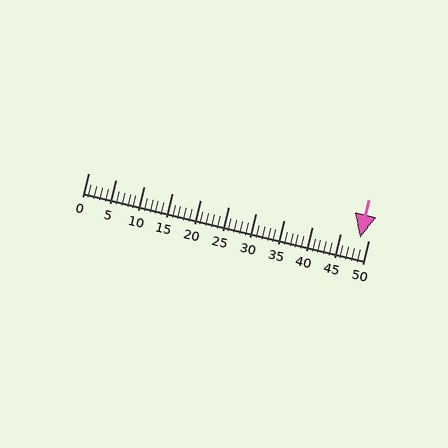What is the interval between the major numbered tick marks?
The major tick marks are spaced 5 units apart.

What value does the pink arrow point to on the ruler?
The pink arrow points to approximately 48.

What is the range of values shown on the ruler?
The ruler shows values from 0 to 50.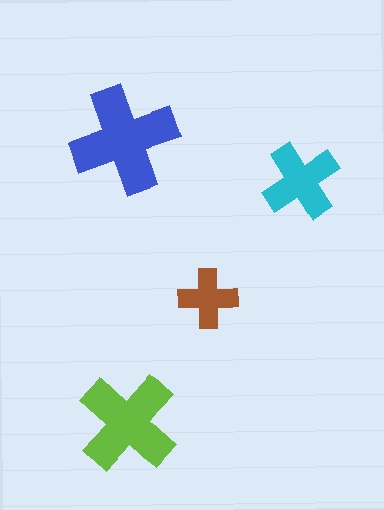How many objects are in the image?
There are 4 objects in the image.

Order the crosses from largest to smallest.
the blue one, the lime one, the cyan one, the brown one.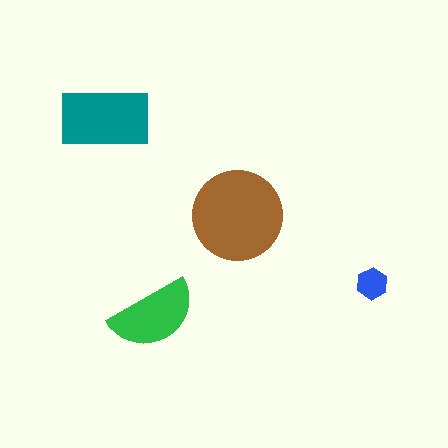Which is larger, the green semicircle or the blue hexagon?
The green semicircle.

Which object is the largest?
The brown circle.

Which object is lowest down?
The green semicircle is bottommost.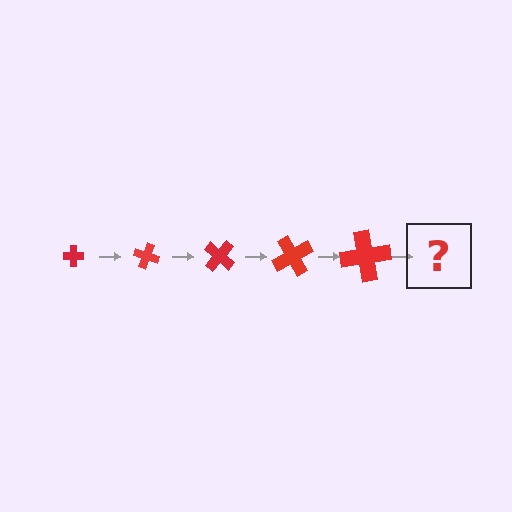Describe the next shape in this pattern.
It should be a cross, larger than the previous one and rotated 100 degrees from the start.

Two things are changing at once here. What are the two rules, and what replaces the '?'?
The two rules are that the cross grows larger each step and it rotates 20 degrees each step. The '?' should be a cross, larger than the previous one and rotated 100 degrees from the start.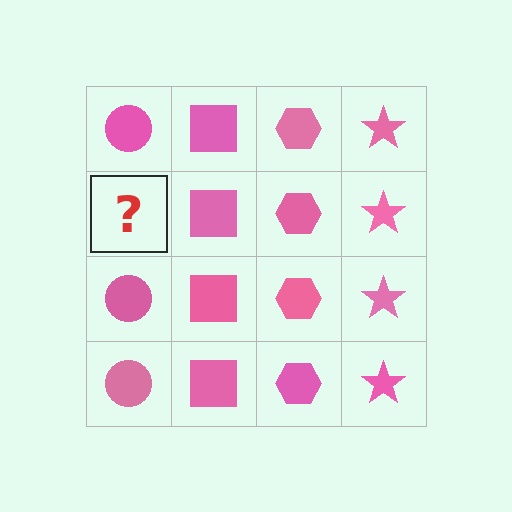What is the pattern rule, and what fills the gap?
The rule is that each column has a consistent shape. The gap should be filled with a pink circle.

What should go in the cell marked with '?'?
The missing cell should contain a pink circle.